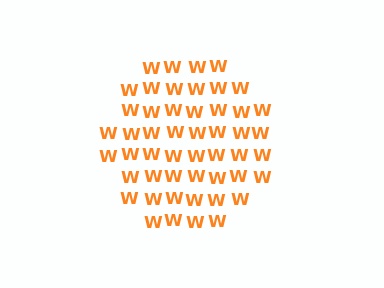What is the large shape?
The large shape is a circle.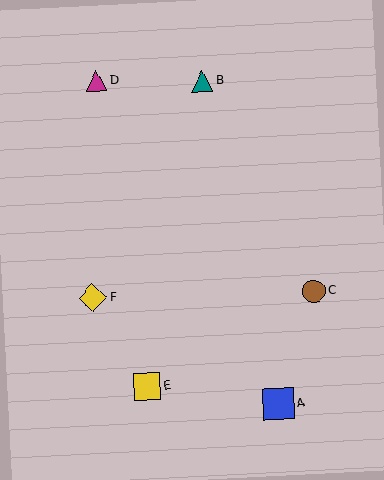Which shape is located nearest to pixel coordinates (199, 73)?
The teal triangle (labeled B) at (202, 81) is nearest to that location.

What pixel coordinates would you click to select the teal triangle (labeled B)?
Click at (202, 81) to select the teal triangle B.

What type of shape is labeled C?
Shape C is a brown circle.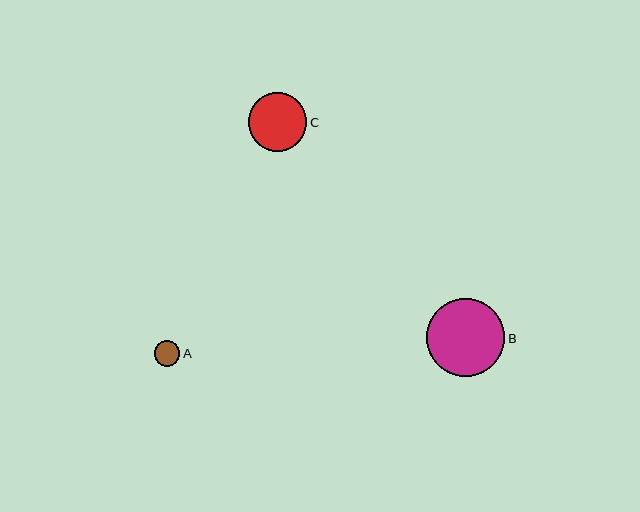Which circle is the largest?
Circle B is the largest with a size of approximately 78 pixels.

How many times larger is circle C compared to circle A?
Circle C is approximately 2.3 times the size of circle A.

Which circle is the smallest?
Circle A is the smallest with a size of approximately 26 pixels.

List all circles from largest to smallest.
From largest to smallest: B, C, A.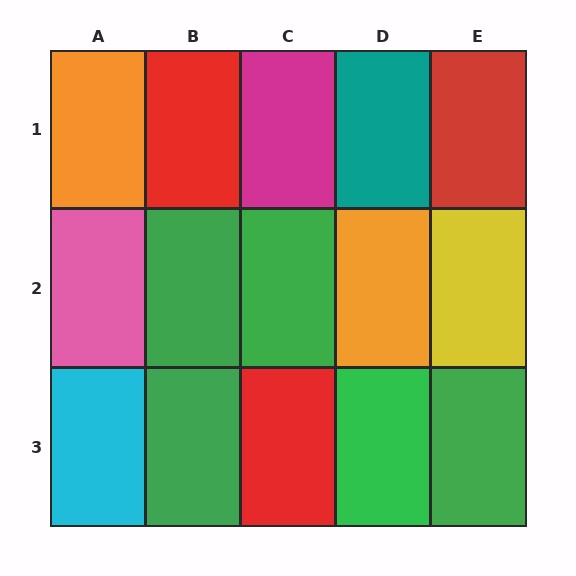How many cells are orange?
2 cells are orange.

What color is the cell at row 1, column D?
Teal.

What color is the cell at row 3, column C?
Red.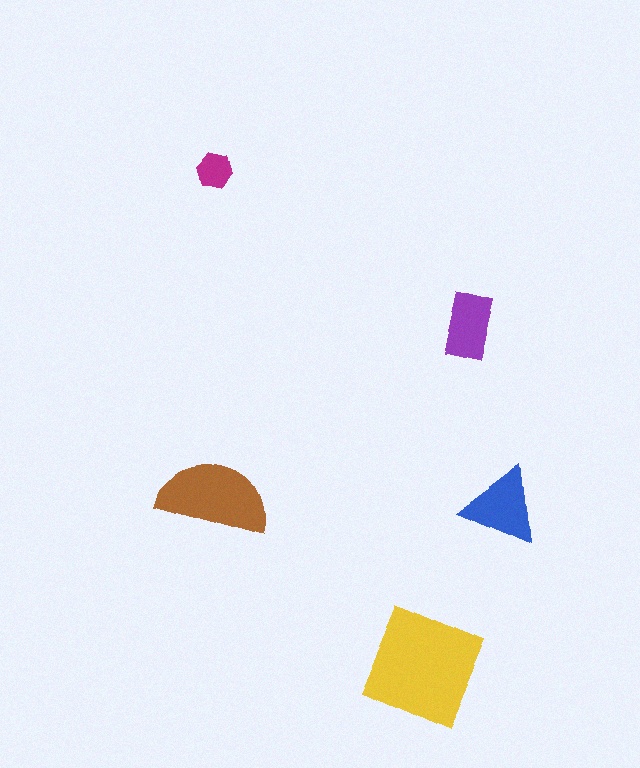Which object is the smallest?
The magenta hexagon.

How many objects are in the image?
There are 5 objects in the image.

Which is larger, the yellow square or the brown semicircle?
The yellow square.